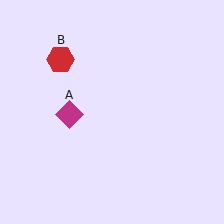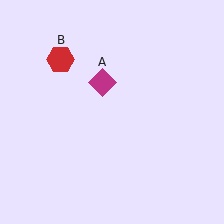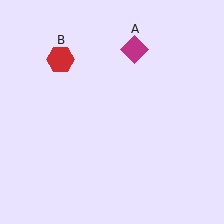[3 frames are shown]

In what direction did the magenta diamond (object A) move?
The magenta diamond (object A) moved up and to the right.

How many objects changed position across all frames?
1 object changed position: magenta diamond (object A).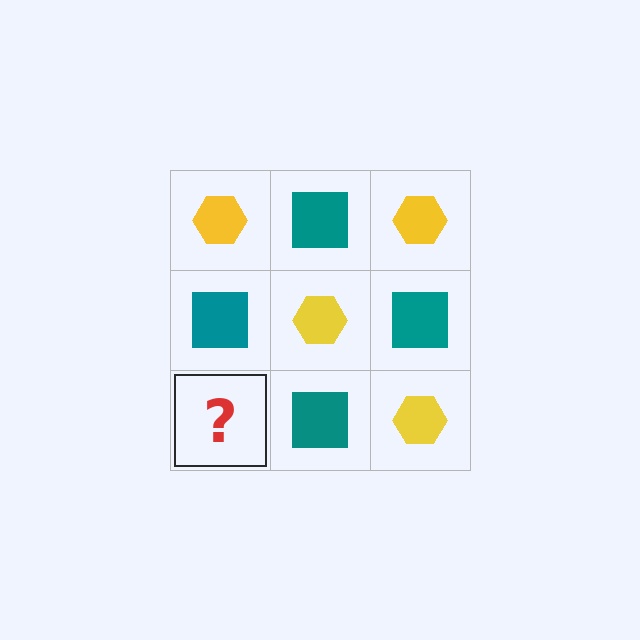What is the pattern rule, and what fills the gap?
The rule is that it alternates yellow hexagon and teal square in a checkerboard pattern. The gap should be filled with a yellow hexagon.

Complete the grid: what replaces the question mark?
The question mark should be replaced with a yellow hexagon.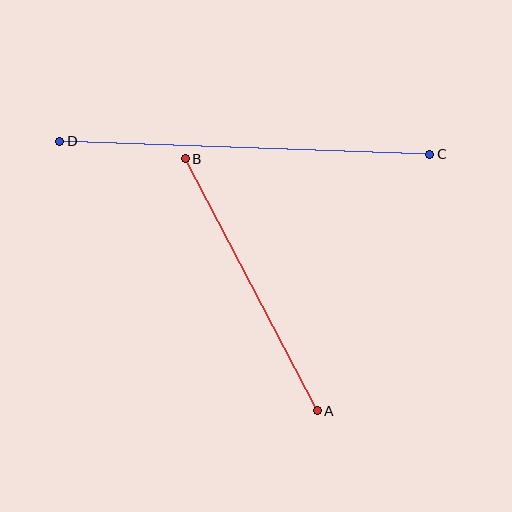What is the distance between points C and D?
The distance is approximately 370 pixels.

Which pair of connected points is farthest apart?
Points C and D are farthest apart.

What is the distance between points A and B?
The distance is approximately 284 pixels.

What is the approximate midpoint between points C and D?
The midpoint is at approximately (245, 148) pixels.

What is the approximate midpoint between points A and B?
The midpoint is at approximately (251, 285) pixels.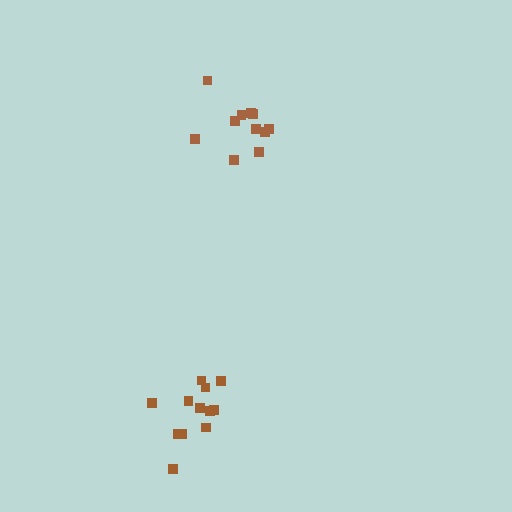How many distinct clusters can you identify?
There are 2 distinct clusters.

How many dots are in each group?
Group 1: 12 dots, Group 2: 11 dots (23 total).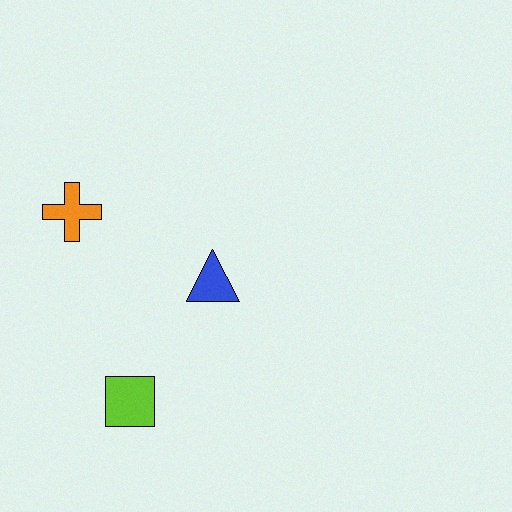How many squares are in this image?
There is 1 square.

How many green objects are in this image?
There are no green objects.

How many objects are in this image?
There are 3 objects.